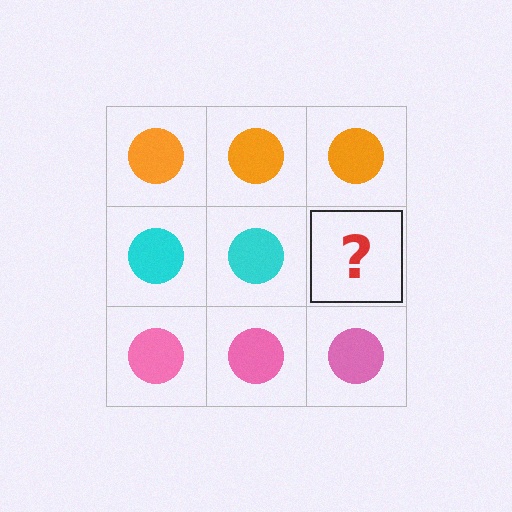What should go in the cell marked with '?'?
The missing cell should contain a cyan circle.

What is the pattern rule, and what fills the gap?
The rule is that each row has a consistent color. The gap should be filled with a cyan circle.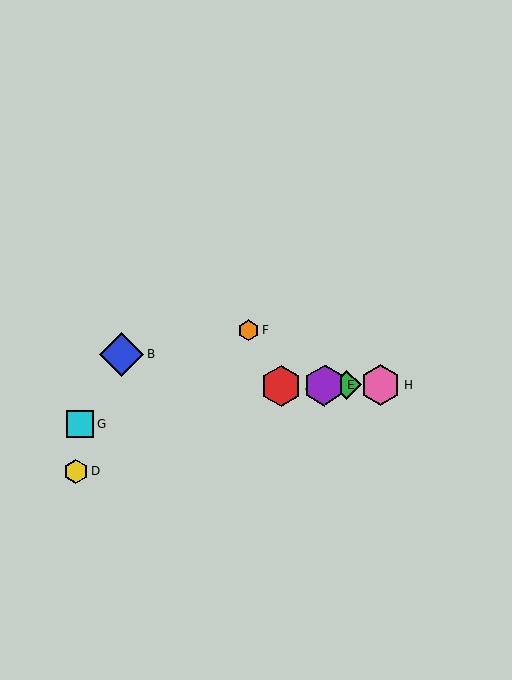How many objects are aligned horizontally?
4 objects (A, C, E, H) are aligned horizontally.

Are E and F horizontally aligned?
No, E is at y≈385 and F is at y≈330.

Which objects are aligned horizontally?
Objects A, C, E, H are aligned horizontally.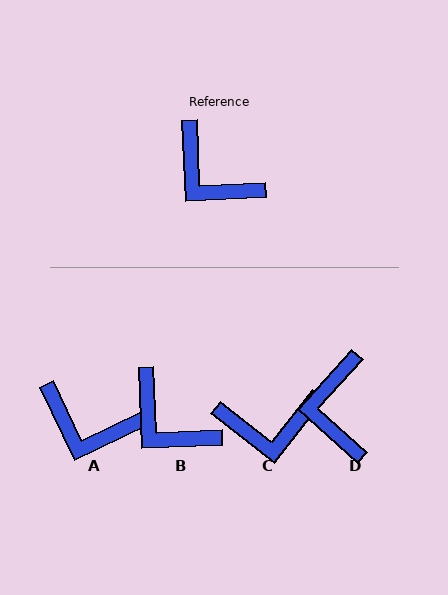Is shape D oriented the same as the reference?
No, it is off by about 45 degrees.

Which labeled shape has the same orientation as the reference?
B.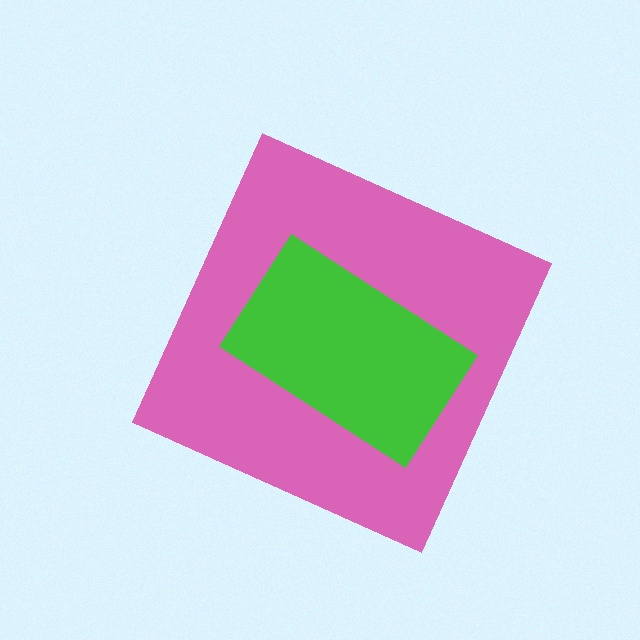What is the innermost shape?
The green rectangle.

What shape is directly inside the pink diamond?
The green rectangle.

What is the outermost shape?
The pink diamond.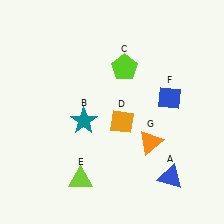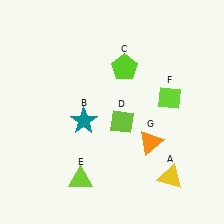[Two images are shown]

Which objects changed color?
A changed from blue to yellow. D changed from orange to lime. F changed from blue to lime.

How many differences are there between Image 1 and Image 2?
There are 3 differences between the two images.